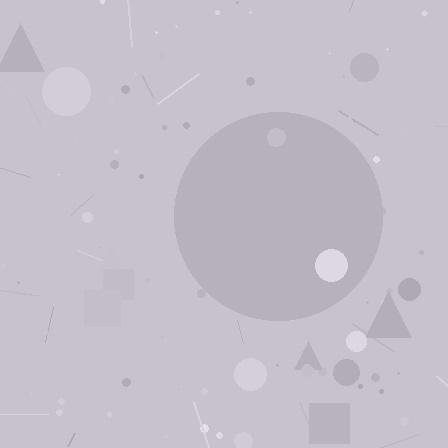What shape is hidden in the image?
A circle is hidden in the image.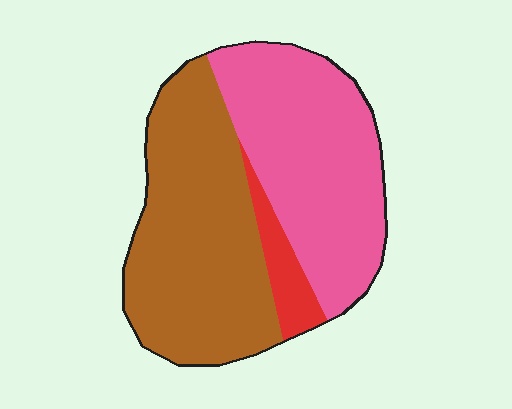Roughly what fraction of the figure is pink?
Pink takes up about two fifths (2/5) of the figure.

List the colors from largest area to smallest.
From largest to smallest: brown, pink, red.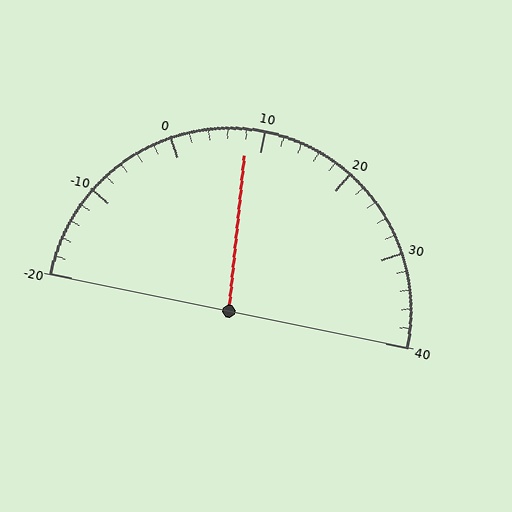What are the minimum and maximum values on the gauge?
The gauge ranges from -20 to 40.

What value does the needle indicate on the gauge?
The needle indicates approximately 8.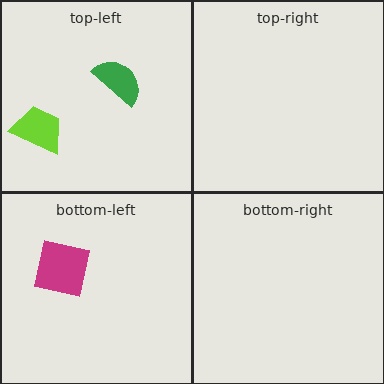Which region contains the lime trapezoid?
The top-left region.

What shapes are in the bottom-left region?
The magenta square.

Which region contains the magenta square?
The bottom-left region.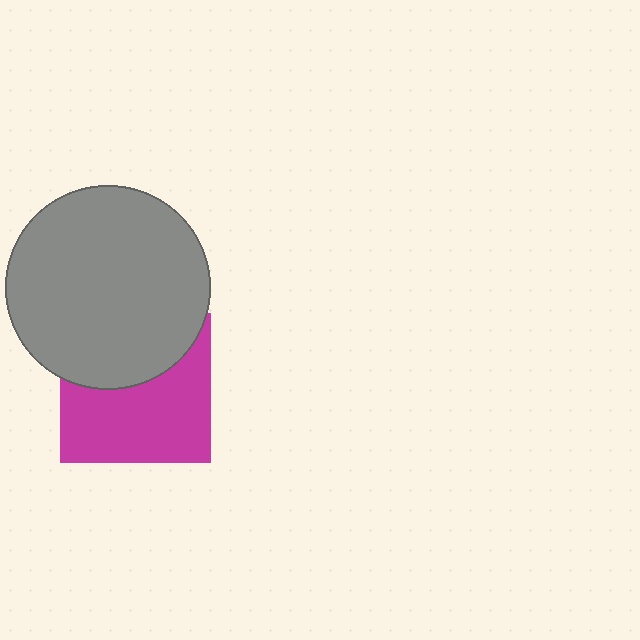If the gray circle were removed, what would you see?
You would see the complete magenta square.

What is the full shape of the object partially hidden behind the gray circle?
The partially hidden object is a magenta square.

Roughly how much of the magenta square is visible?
About half of it is visible (roughly 60%).